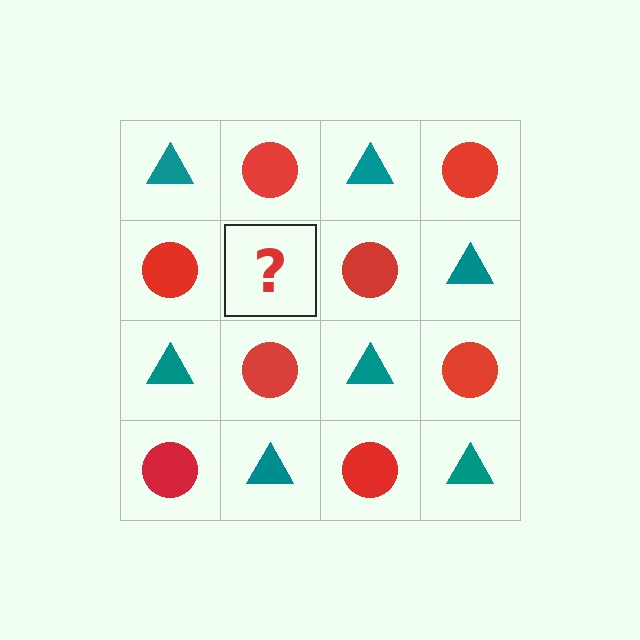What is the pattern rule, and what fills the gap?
The rule is that it alternates teal triangle and red circle in a checkerboard pattern. The gap should be filled with a teal triangle.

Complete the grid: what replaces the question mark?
The question mark should be replaced with a teal triangle.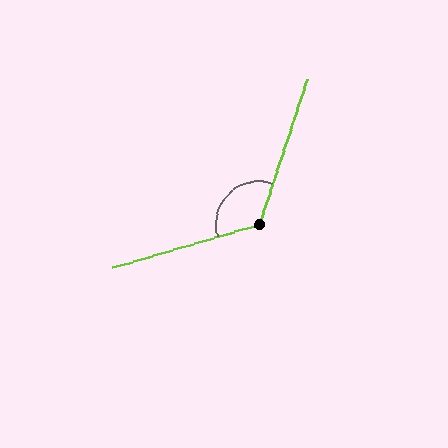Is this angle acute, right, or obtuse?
It is obtuse.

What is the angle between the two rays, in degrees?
Approximately 125 degrees.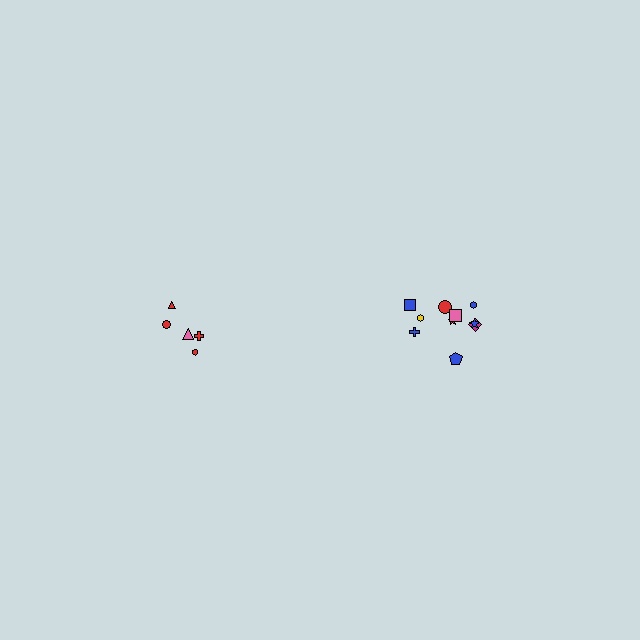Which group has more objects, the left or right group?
The right group.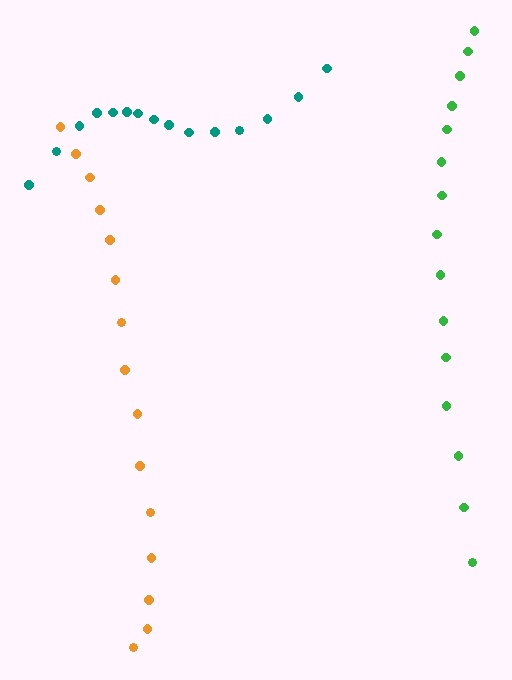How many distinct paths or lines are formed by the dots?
There are 3 distinct paths.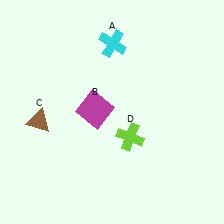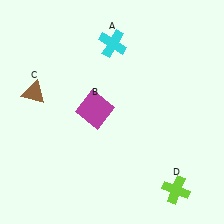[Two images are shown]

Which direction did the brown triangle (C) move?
The brown triangle (C) moved up.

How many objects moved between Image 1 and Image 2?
2 objects moved between the two images.